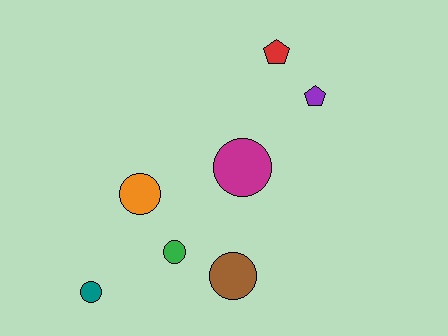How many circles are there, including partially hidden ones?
There are 5 circles.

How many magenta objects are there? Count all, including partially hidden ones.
There is 1 magenta object.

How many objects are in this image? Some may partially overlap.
There are 7 objects.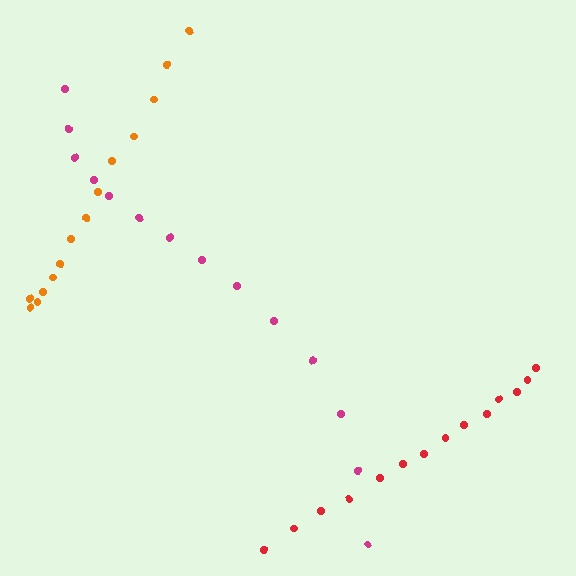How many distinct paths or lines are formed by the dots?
There are 3 distinct paths.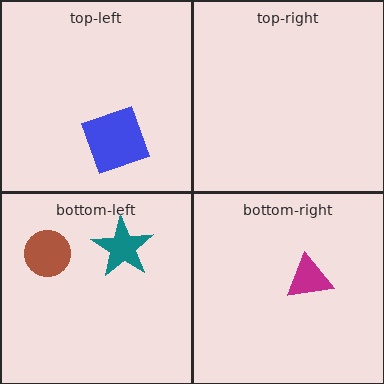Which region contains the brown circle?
The bottom-left region.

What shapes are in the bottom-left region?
The teal star, the brown circle.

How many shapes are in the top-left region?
1.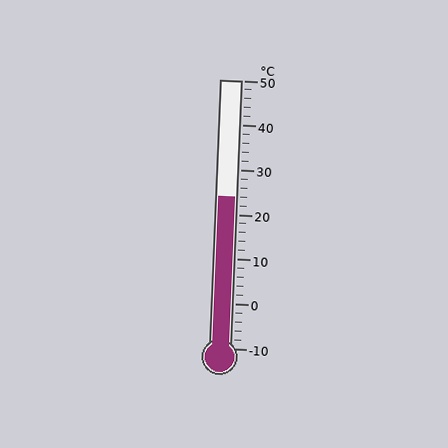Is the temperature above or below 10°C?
The temperature is above 10°C.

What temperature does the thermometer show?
The thermometer shows approximately 24°C.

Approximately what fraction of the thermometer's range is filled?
The thermometer is filled to approximately 55% of its range.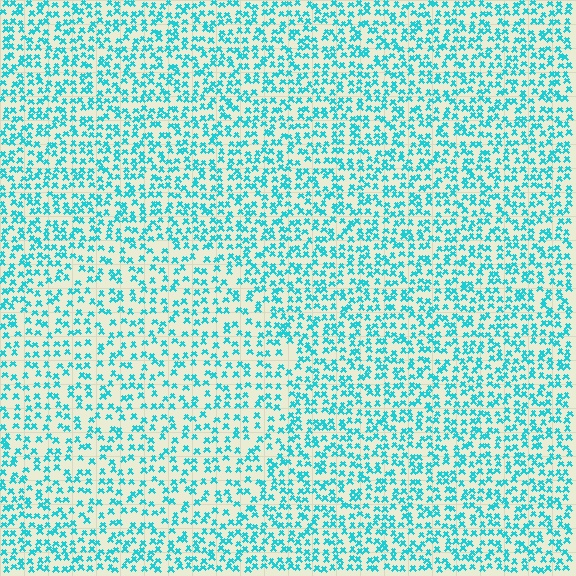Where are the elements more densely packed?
The elements are more densely packed outside the circle boundary.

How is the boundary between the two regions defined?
The boundary is defined by a change in element density (approximately 1.5x ratio). All elements are the same color, size, and shape.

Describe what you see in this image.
The image contains small cyan elements arranged at two different densities. A circle-shaped region is visible where the elements are less densely packed than the surrounding area.